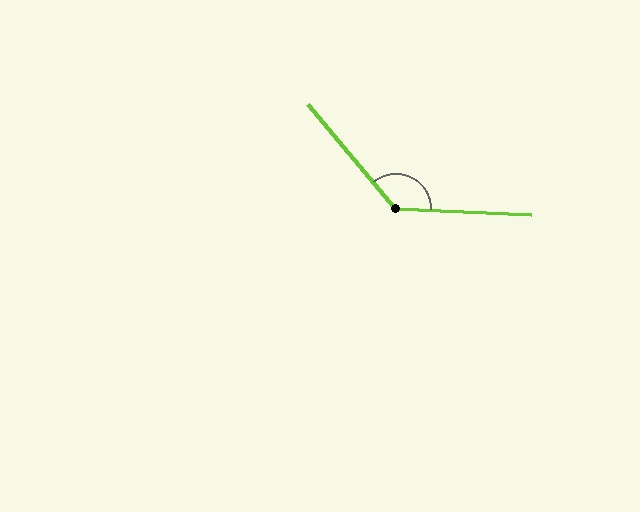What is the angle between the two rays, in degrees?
Approximately 132 degrees.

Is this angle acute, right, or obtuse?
It is obtuse.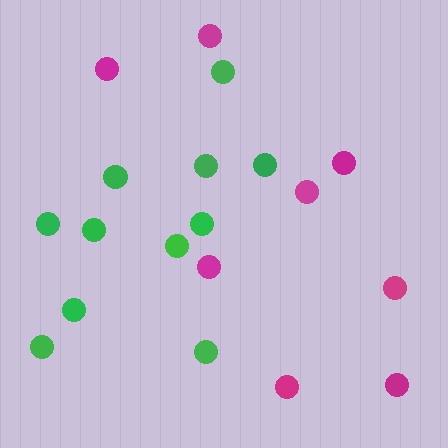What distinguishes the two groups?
There are 2 groups: one group of magenta circles (8) and one group of green circles (11).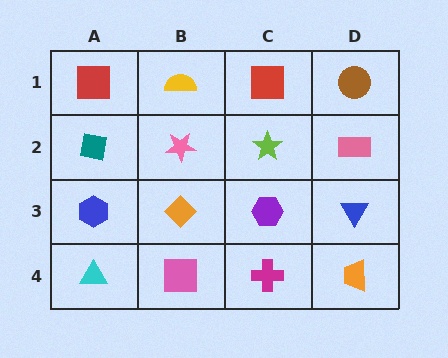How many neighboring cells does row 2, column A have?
3.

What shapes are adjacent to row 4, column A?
A blue hexagon (row 3, column A), a pink square (row 4, column B).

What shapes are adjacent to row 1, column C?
A lime star (row 2, column C), a yellow semicircle (row 1, column B), a brown circle (row 1, column D).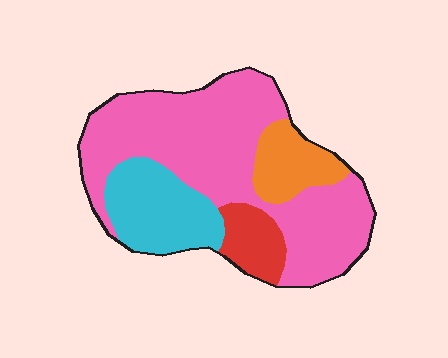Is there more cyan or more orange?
Cyan.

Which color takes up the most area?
Pink, at roughly 60%.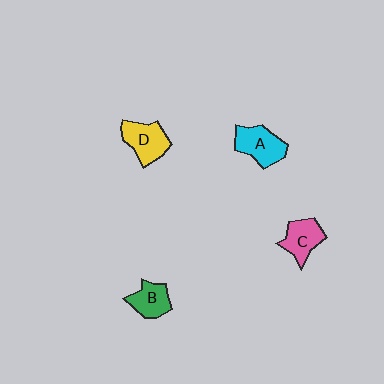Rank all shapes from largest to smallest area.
From largest to smallest: A (cyan), D (yellow), C (pink), B (green).